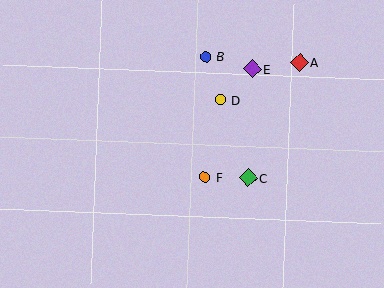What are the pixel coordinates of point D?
Point D is at (220, 100).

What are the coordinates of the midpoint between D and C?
The midpoint between D and C is at (234, 139).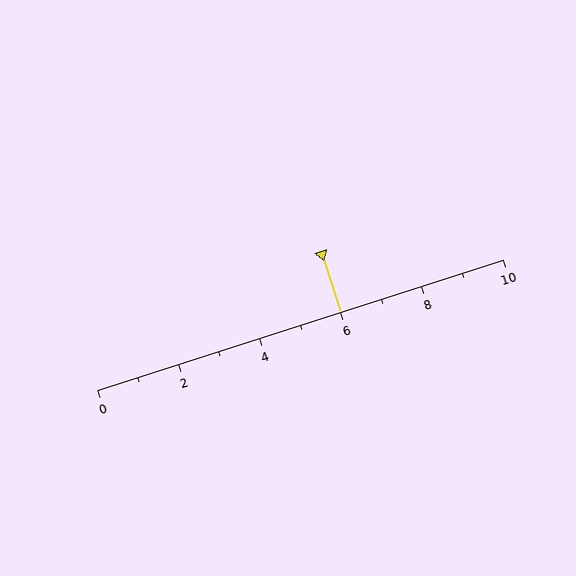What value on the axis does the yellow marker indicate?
The marker indicates approximately 6.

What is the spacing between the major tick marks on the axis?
The major ticks are spaced 2 apart.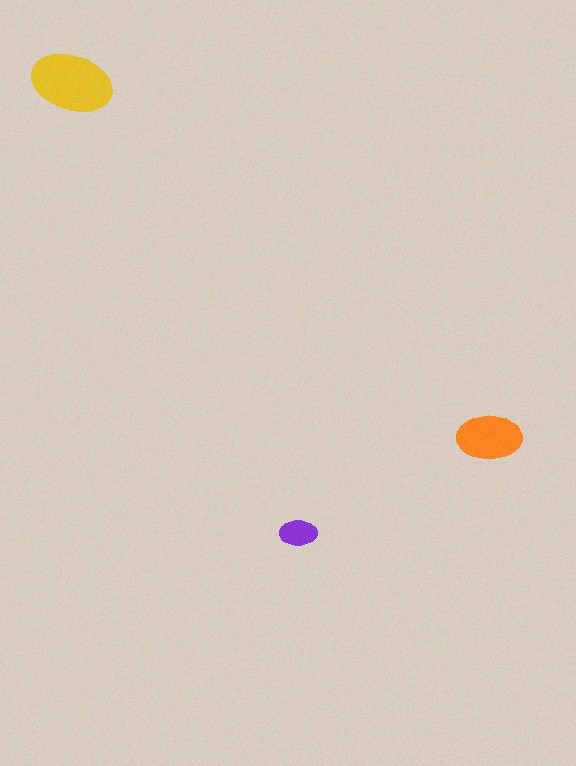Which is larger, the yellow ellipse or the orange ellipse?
The yellow one.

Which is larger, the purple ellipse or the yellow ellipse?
The yellow one.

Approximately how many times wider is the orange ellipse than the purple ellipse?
About 1.5 times wider.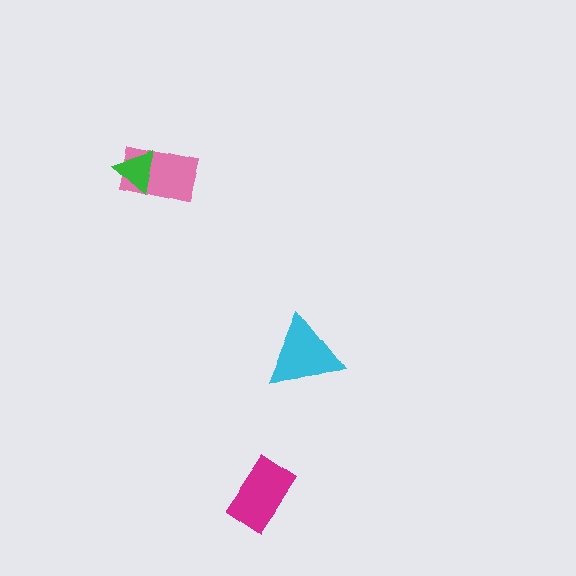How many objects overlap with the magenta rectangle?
0 objects overlap with the magenta rectangle.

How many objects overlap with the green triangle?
1 object overlaps with the green triangle.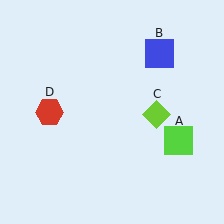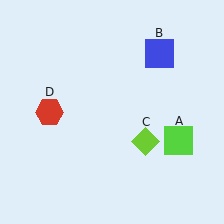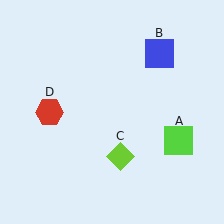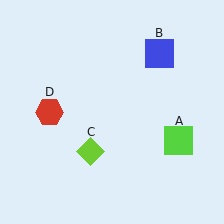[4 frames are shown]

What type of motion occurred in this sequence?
The lime diamond (object C) rotated clockwise around the center of the scene.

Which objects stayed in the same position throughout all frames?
Lime square (object A) and blue square (object B) and red hexagon (object D) remained stationary.